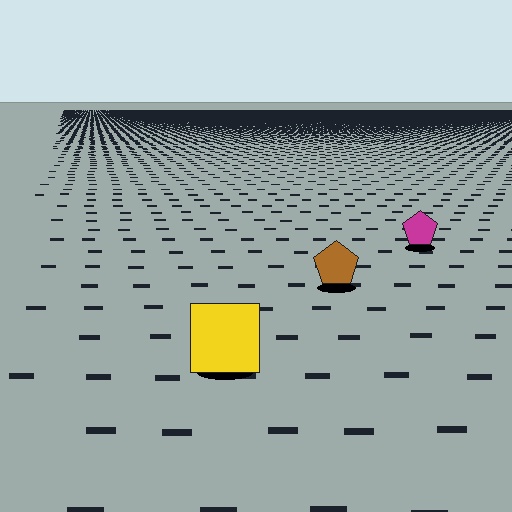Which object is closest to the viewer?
The yellow square is closest. The texture marks near it are larger and more spread out.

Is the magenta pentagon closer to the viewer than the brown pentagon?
No. The brown pentagon is closer — you can tell from the texture gradient: the ground texture is coarser near it.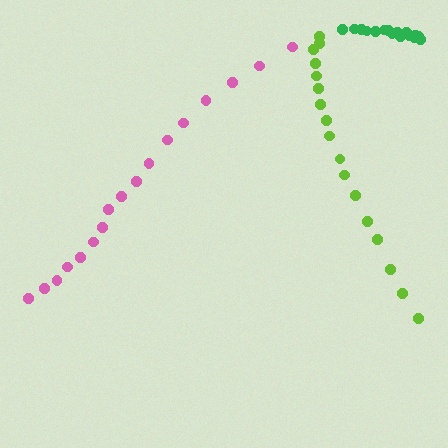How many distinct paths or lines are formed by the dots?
There are 3 distinct paths.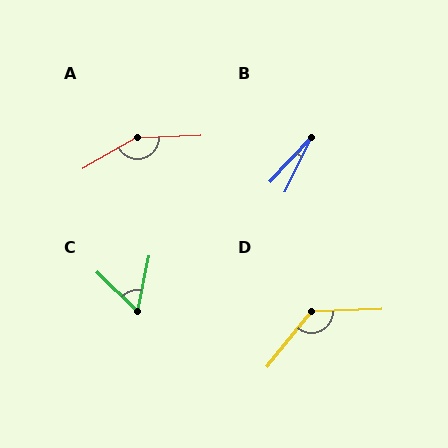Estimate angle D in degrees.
Approximately 131 degrees.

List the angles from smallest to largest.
B (17°), C (58°), D (131°), A (153°).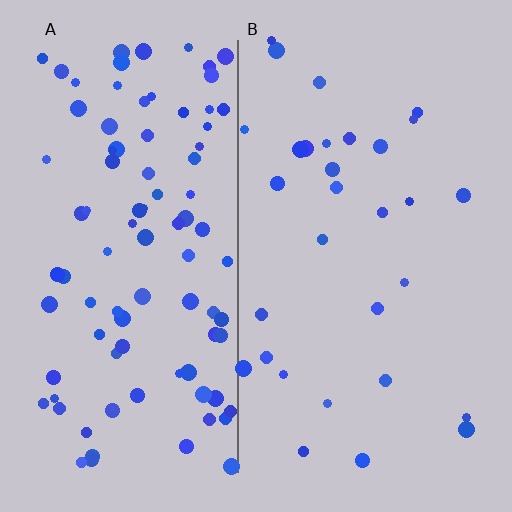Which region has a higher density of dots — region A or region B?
A (the left).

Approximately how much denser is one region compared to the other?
Approximately 3.0× — region A over region B.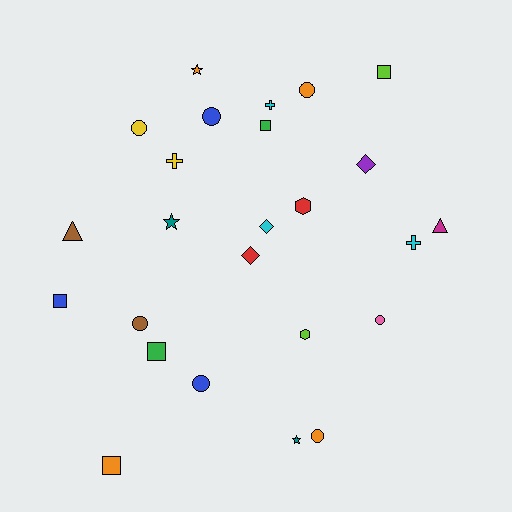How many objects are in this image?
There are 25 objects.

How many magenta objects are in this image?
There is 1 magenta object.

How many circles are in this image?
There are 7 circles.